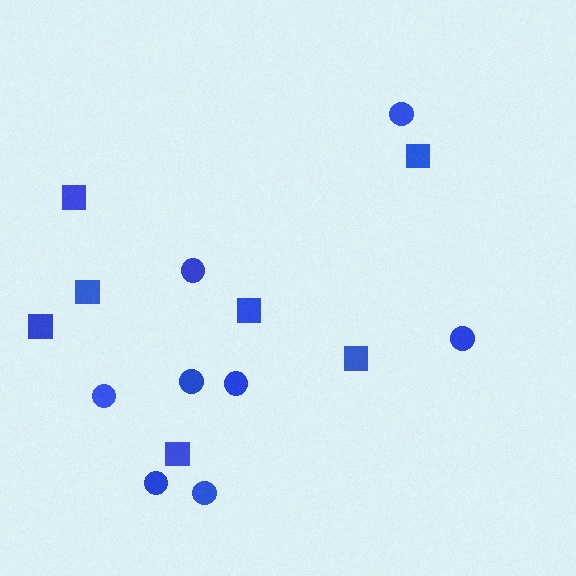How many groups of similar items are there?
There are 2 groups: one group of circles (8) and one group of squares (7).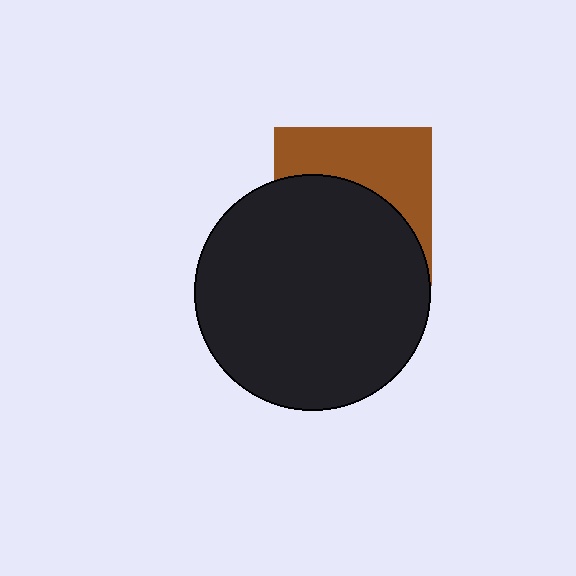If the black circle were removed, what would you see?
You would see the complete brown square.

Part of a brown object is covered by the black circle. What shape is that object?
It is a square.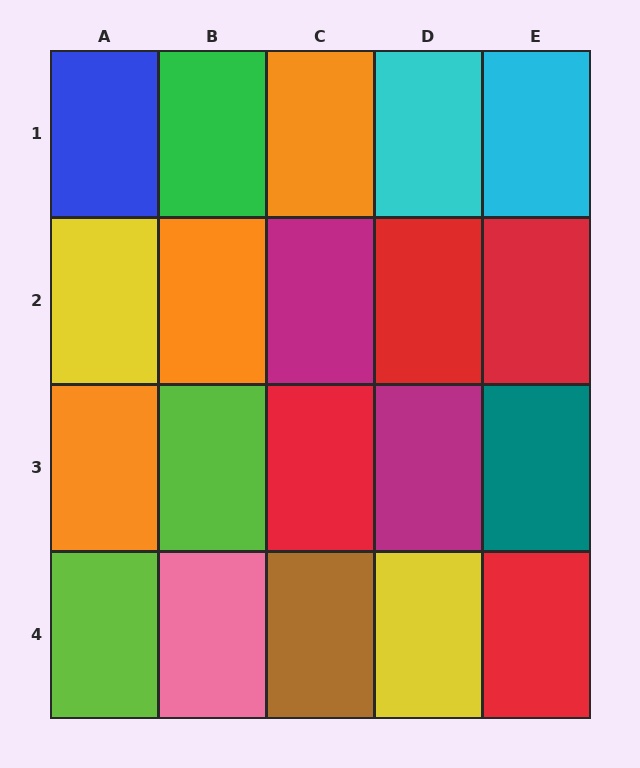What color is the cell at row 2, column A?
Yellow.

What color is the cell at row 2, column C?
Magenta.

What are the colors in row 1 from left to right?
Blue, green, orange, cyan, cyan.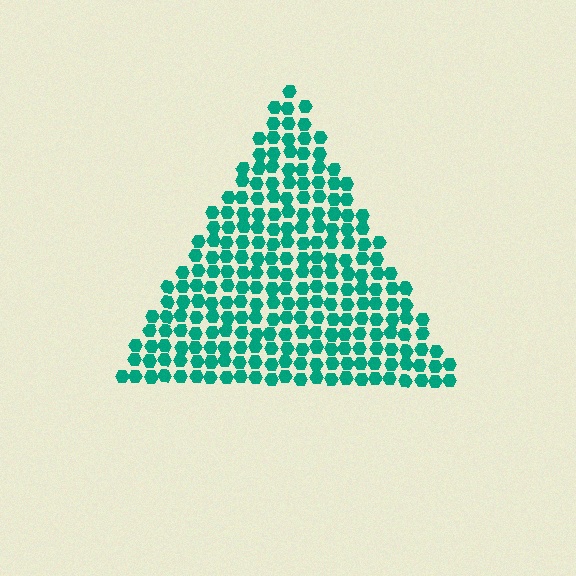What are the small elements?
The small elements are hexagons.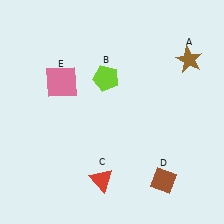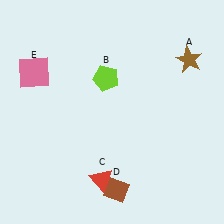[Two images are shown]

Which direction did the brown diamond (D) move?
The brown diamond (D) moved left.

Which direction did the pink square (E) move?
The pink square (E) moved left.